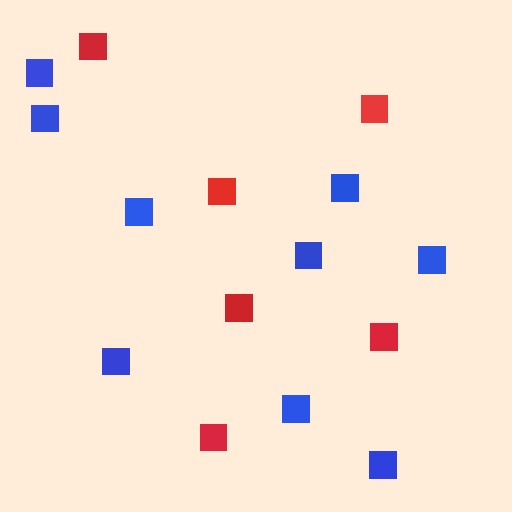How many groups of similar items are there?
There are 2 groups: one group of red squares (6) and one group of blue squares (9).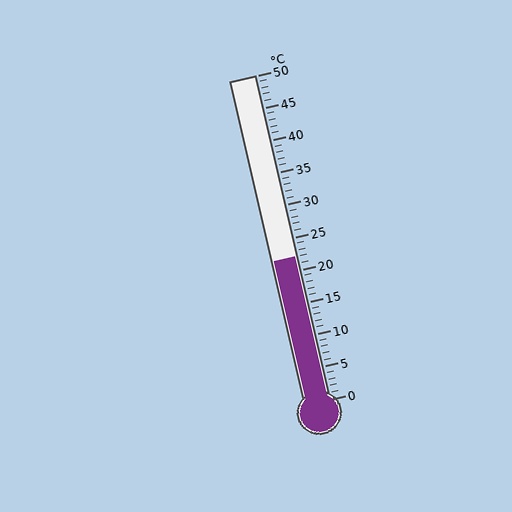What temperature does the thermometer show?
The thermometer shows approximately 22°C.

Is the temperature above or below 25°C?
The temperature is below 25°C.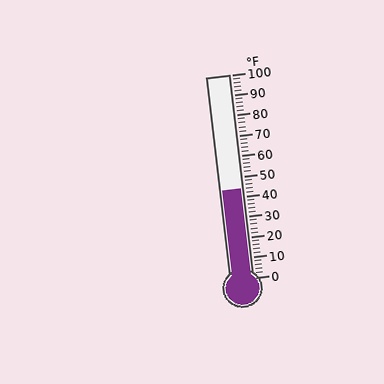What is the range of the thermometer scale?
The thermometer scale ranges from 0°F to 100°F.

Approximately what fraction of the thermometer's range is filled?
The thermometer is filled to approximately 45% of its range.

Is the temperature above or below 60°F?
The temperature is below 60°F.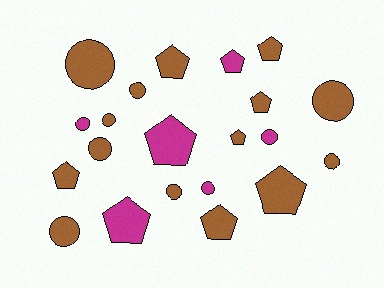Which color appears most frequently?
Brown, with 15 objects.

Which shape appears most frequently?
Circle, with 11 objects.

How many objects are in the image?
There are 21 objects.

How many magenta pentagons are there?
There are 3 magenta pentagons.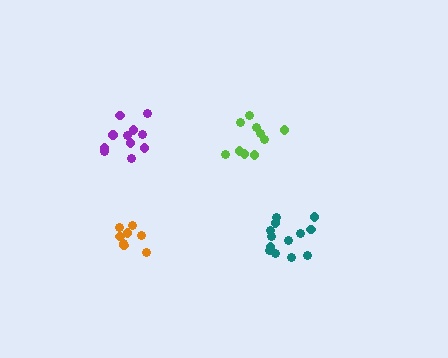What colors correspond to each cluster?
The clusters are colored: purple, lime, orange, teal.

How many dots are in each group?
Group 1: 11 dots, Group 2: 10 dots, Group 3: 8 dots, Group 4: 13 dots (42 total).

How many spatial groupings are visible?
There are 4 spatial groupings.